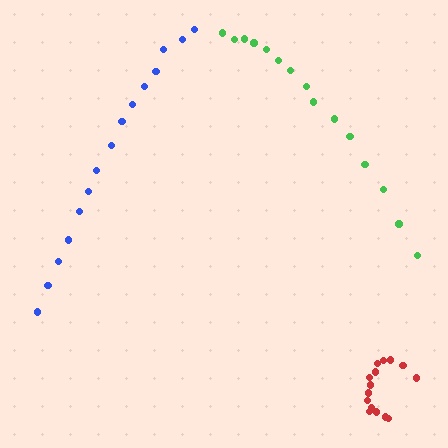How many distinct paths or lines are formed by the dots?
There are 3 distinct paths.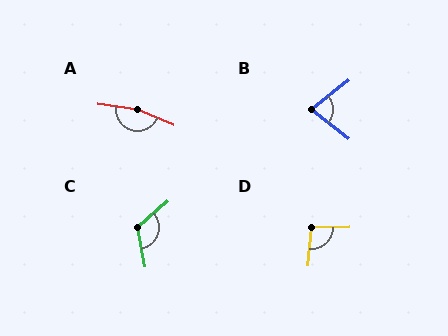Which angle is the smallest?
B, at approximately 77 degrees.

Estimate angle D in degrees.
Approximately 95 degrees.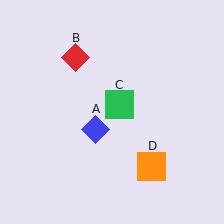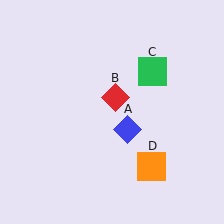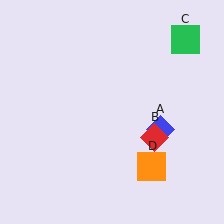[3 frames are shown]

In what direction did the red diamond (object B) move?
The red diamond (object B) moved down and to the right.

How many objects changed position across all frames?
3 objects changed position: blue diamond (object A), red diamond (object B), green square (object C).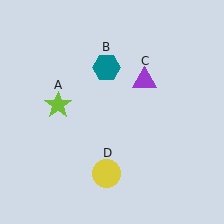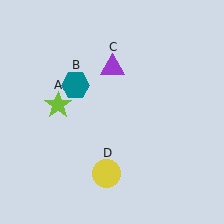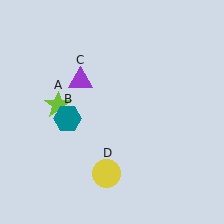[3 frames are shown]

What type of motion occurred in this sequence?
The teal hexagon (object B), purple triangle (object C) rotated counterclockwise around the center of the scene.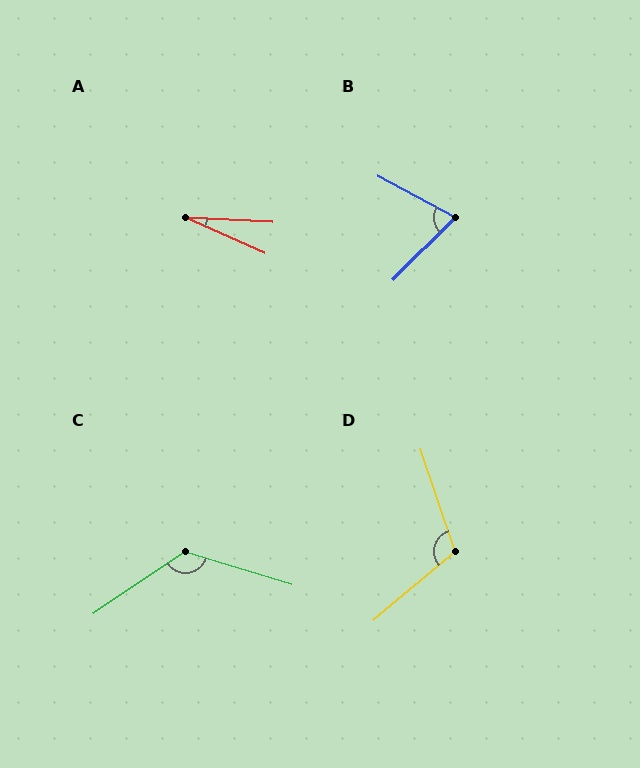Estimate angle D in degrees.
Approximately 112 degrees.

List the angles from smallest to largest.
A (21°), B (73°), D (112°), C (129°).